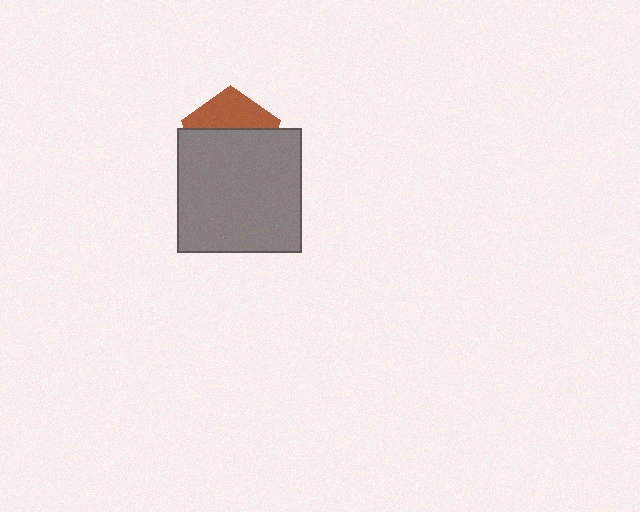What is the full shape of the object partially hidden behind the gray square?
The partially hidden object is a brown pentagon.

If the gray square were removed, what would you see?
You would see the complete brown pentagon.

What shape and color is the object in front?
The object in front is a gray square.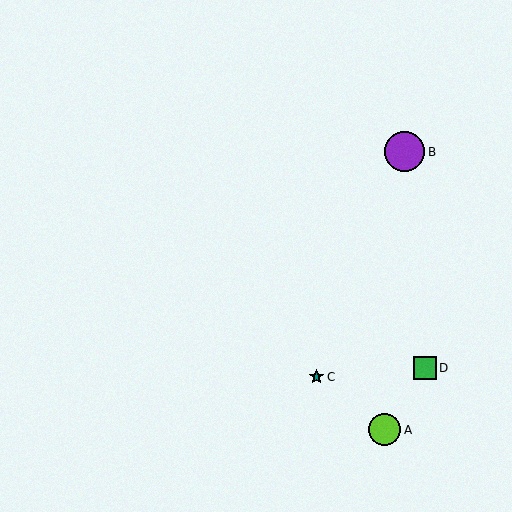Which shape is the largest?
The purple circle (labeled B) is the largest.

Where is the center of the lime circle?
The center of the lime circle is at (385, 430).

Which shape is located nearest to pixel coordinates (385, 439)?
The lime circle (labeled A) at (385, 430) is nearest to that location.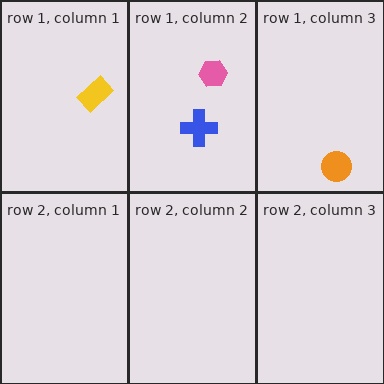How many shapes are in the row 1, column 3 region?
1.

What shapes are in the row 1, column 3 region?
The orange circle.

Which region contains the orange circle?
The row 1, column 3 region.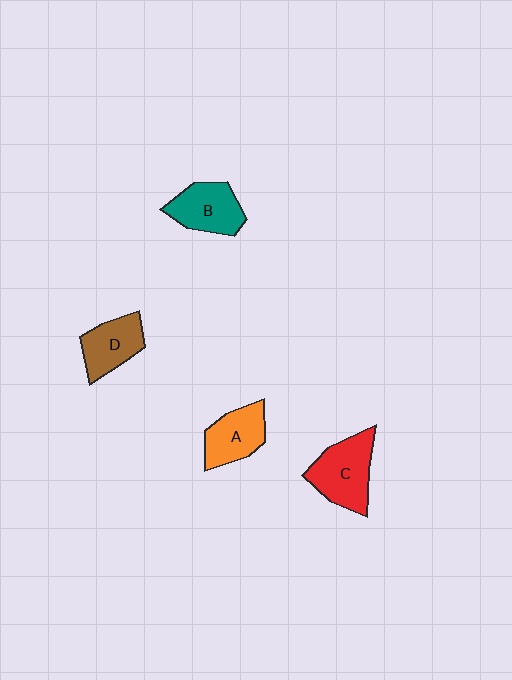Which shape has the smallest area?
Shape D (brown).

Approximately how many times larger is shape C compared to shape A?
Approximately 1.3 times.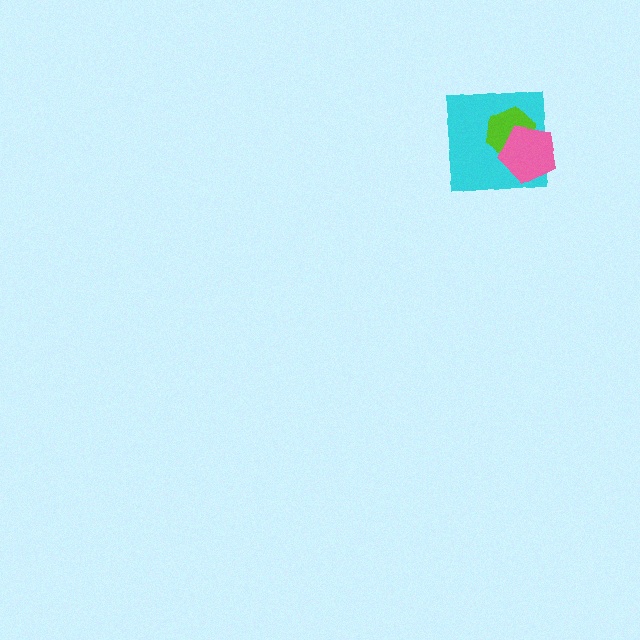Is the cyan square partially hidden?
Yes, it is partially covered by another shape.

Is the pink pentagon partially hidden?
No, no other shape covers it.